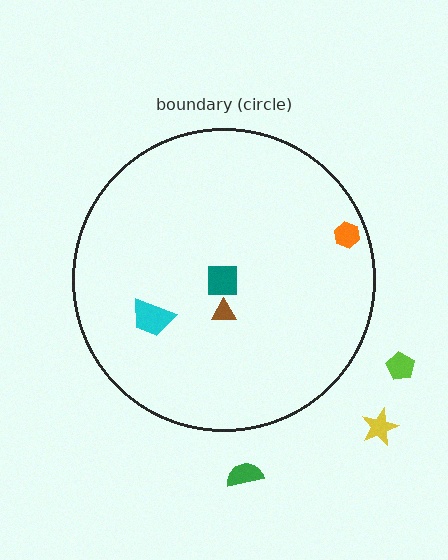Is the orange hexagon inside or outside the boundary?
Inside.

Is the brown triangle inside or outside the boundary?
Inside.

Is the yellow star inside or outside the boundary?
Outside.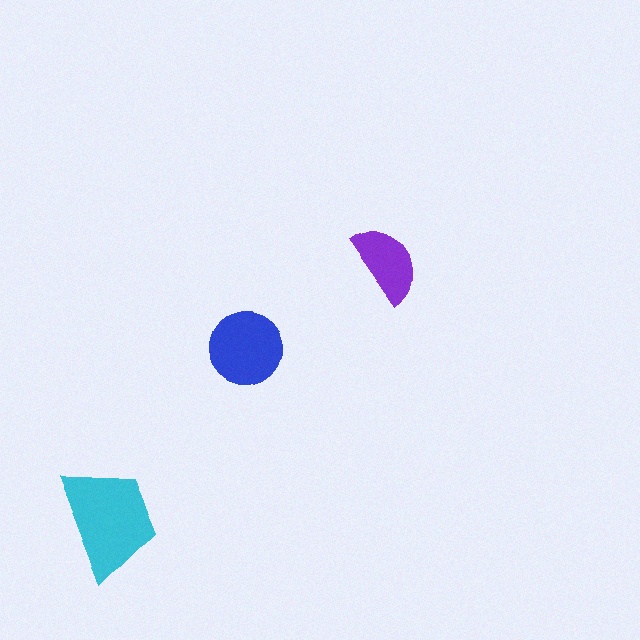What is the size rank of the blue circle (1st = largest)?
2nd.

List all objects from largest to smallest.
The cyan trapezoid, the blue circle, the purple semicircle.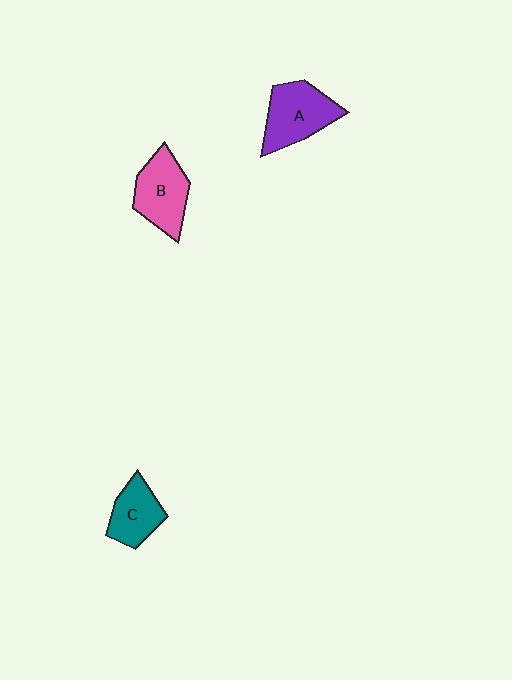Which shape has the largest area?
Shape A (purple).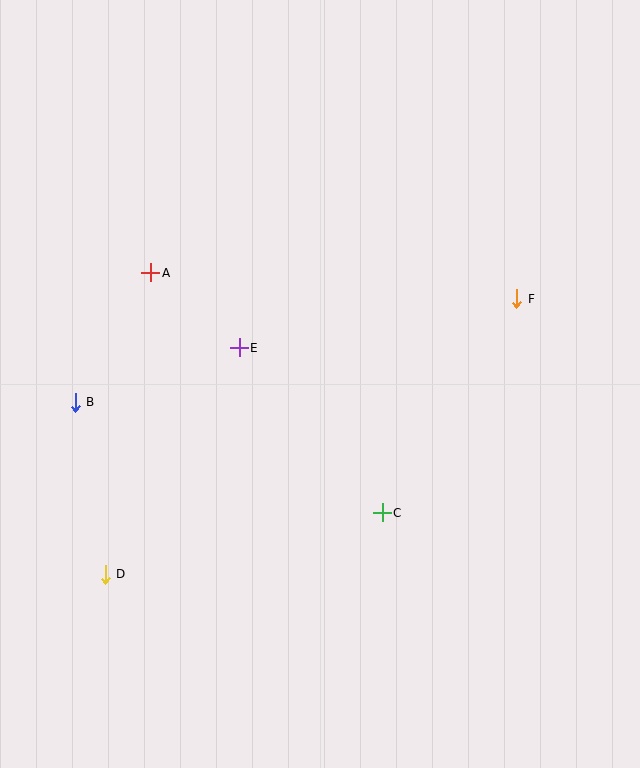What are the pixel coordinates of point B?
Point B is at (75, 402).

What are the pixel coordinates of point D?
Point D is at (105, 574).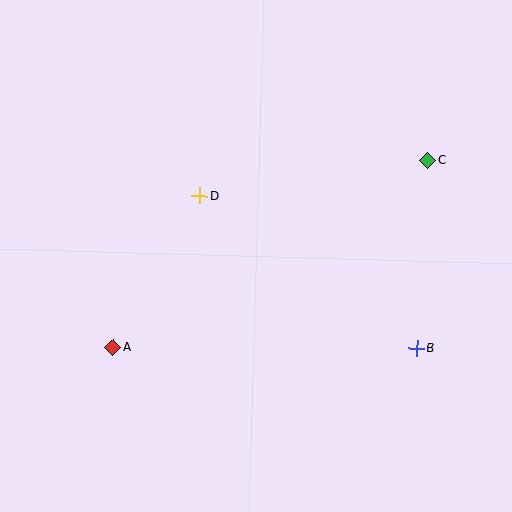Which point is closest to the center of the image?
Point D at (199, 196) is closest to the center.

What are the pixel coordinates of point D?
Point D is at (199, 196).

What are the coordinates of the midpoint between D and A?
The midpoint between D and A is at (156, 271).